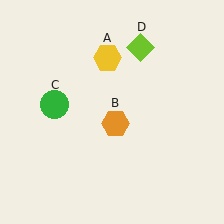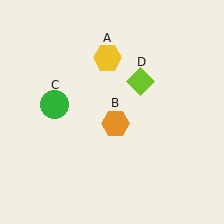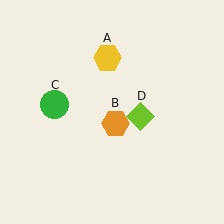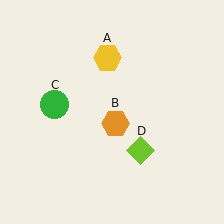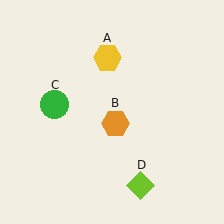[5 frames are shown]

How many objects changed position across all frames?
1 object changed position: lime diamond (object D).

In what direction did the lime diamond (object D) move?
The lime diamond (object D) moved down.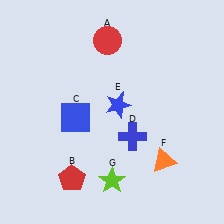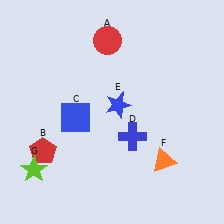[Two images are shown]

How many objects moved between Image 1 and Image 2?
2 objects moved between the two images.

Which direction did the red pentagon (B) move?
The red pentagon (B) moved left.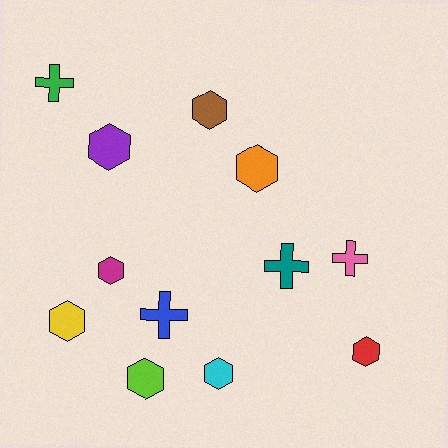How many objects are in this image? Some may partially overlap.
There are 12 objects.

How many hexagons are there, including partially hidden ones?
There are 8 hexagons.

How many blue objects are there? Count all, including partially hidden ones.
There is 1 blue object.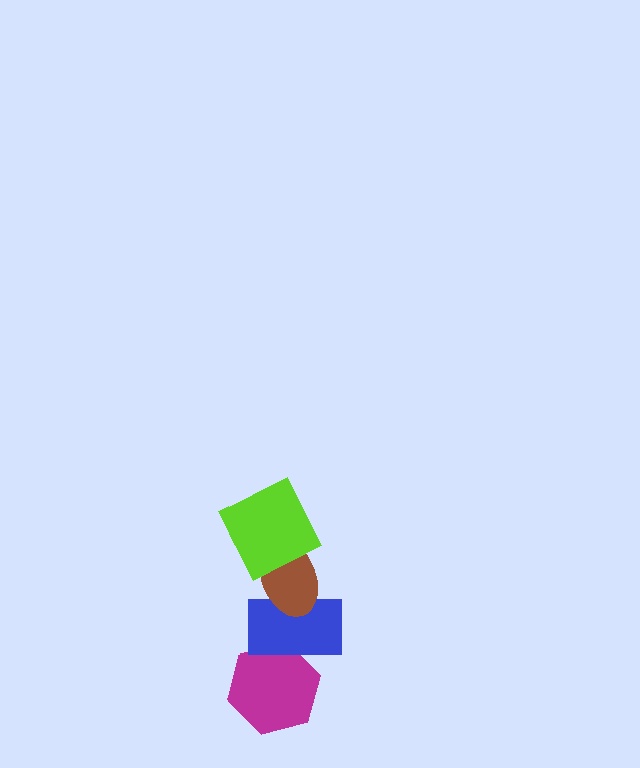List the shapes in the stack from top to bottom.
From top to bottom: the lime square, the brown ellipse, the blue rectangle, the magenta hexagon.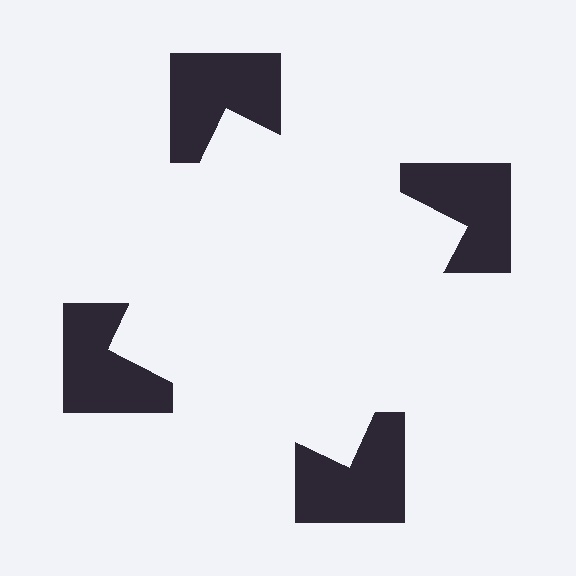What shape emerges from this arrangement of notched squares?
An illusory square — its edges are inferred from the aligned wedge cuts in the notched squares, not physically drawn.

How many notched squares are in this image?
There are 4 — one at each vertex of the illusory square.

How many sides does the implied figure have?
4 sides.